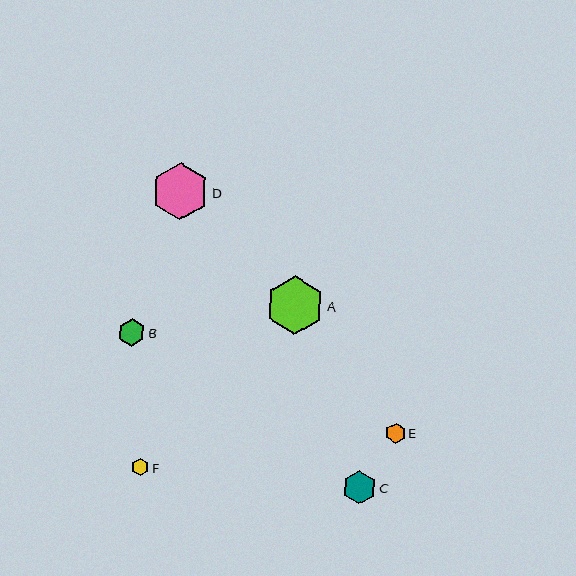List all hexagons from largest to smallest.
From largest to smallest: A, D, C, B, E, F.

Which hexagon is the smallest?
Hexagon F is the smallest with a size of approximately 17 pixels.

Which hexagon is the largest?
Hexagon A is the largest with a size of approximately 59 pixels.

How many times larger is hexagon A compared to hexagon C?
Hexagon A is approximately 1.8 times the size of hexagon C.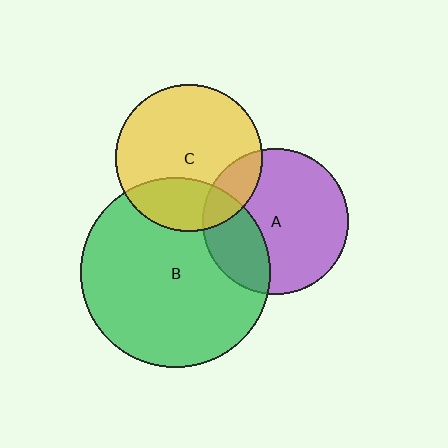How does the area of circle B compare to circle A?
Approximately 1.7 times.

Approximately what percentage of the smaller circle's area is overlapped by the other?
Approximately 30%.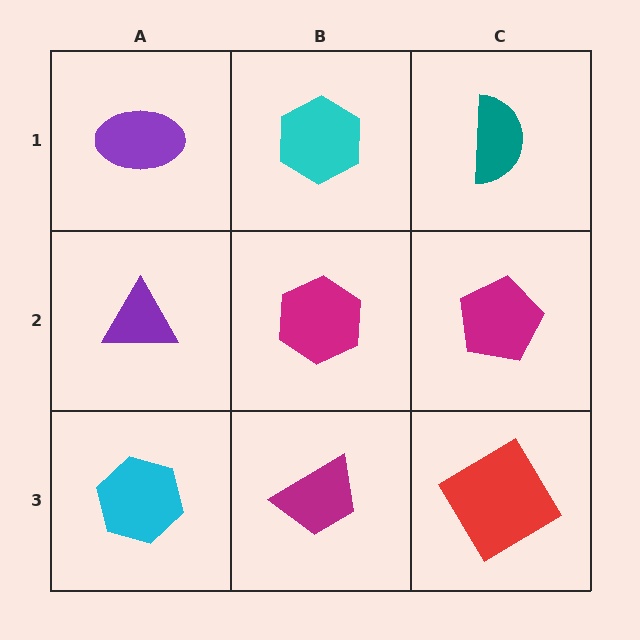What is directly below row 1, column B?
A magenta hexagon.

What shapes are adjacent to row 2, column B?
A cyan hexagon (row 1, column B), a magenta trapezoid (row 3, column B), a purple triangle (row 2, column A), a magenta pentagon (row 2, column C).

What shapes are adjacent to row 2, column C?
A teal semicircle (row 1, column C), a red diamond (row 3, column C), a magenta hexagon (row 2, column B).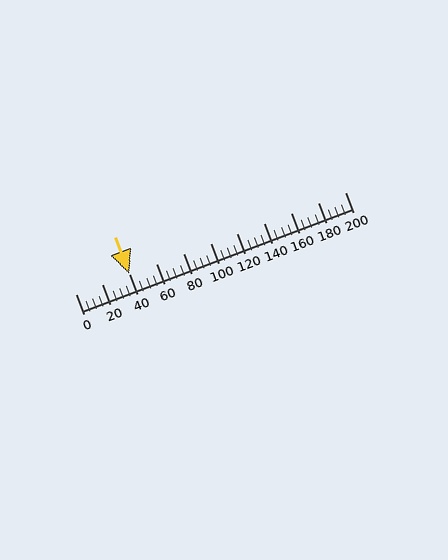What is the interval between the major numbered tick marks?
The major tick marks are spaced 20 units apart.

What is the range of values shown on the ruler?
The ruler shows values from 0 to 200.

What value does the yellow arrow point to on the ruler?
The yellow arrow points to approximately 40.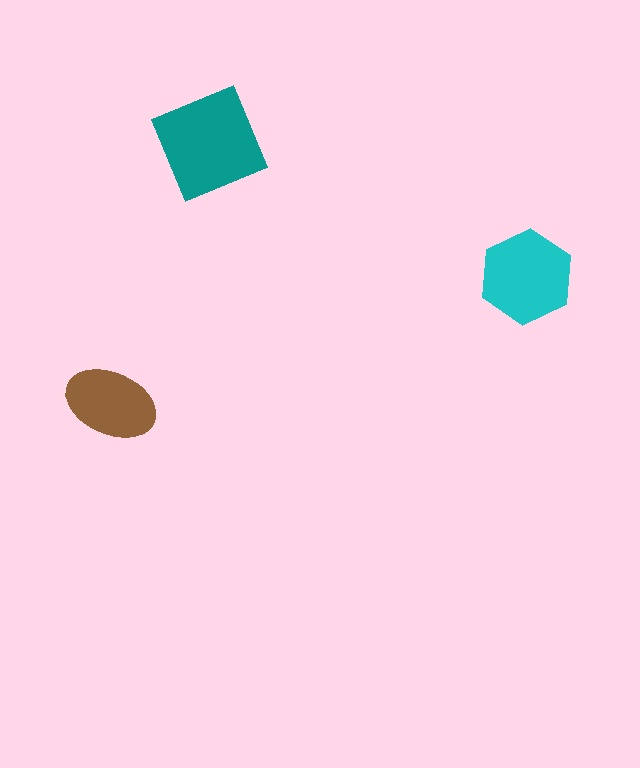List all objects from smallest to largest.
The brown ellipse, the cyan hexagon, the teal diamond.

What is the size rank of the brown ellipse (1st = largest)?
3rd.